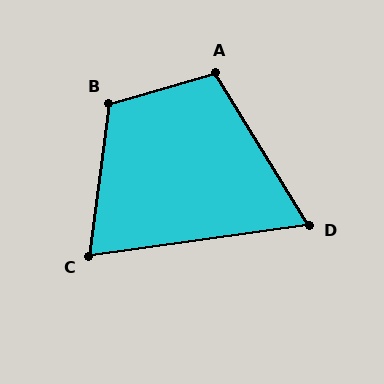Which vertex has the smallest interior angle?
D, at approximately 66 degrees.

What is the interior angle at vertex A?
Approximately 106 degrees (obtuse).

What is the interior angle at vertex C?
Approximately 74 degrees (acute).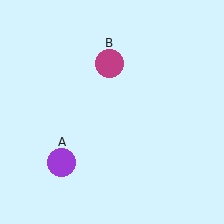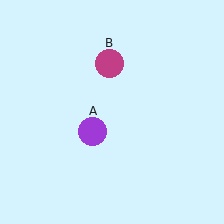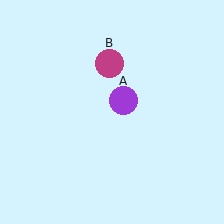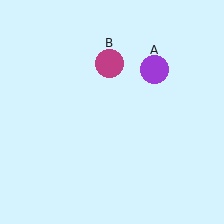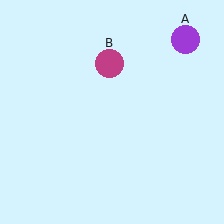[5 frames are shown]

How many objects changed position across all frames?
1 object changed position: purple circle (object A).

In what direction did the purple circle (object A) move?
The purple circle (object A) moved up and to the right.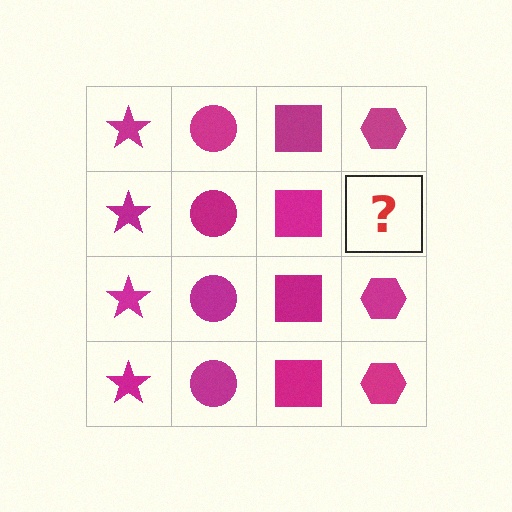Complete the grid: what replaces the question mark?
The question mark should be replaced with a magenta hexagon.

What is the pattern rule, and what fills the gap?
The rule is that each column has a consistent shape. The gap should be filled with a magenta hexagon.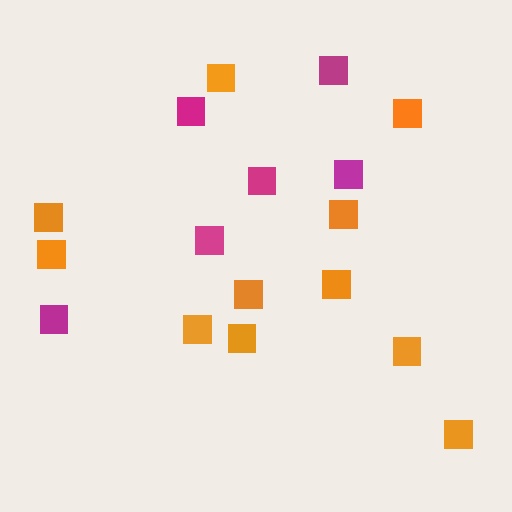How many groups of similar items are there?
There are 2 groups: one group of magenta squares (6) and one group of orange squares (11).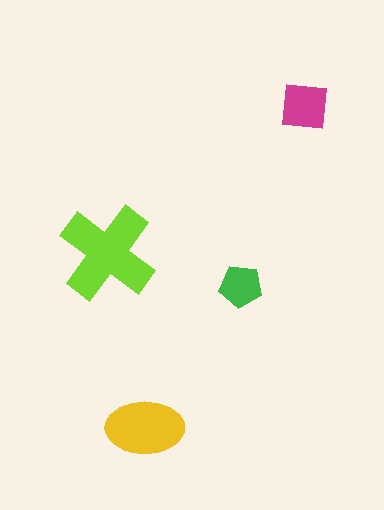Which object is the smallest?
The green pentagon.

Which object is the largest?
The lime cross.